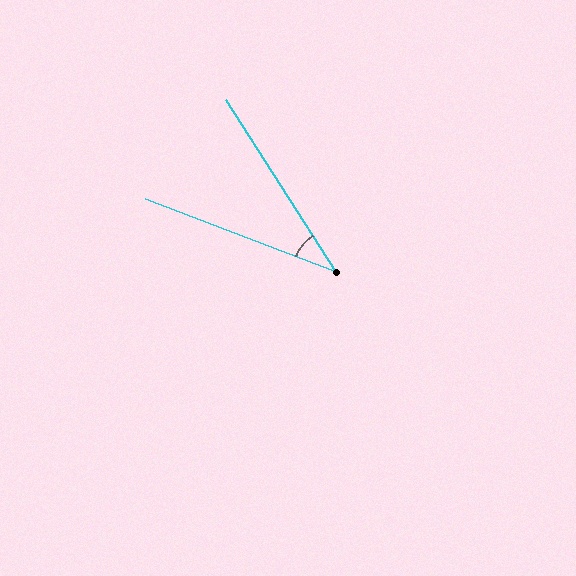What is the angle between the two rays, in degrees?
Approximately 37 degrees.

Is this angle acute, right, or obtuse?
It is acute.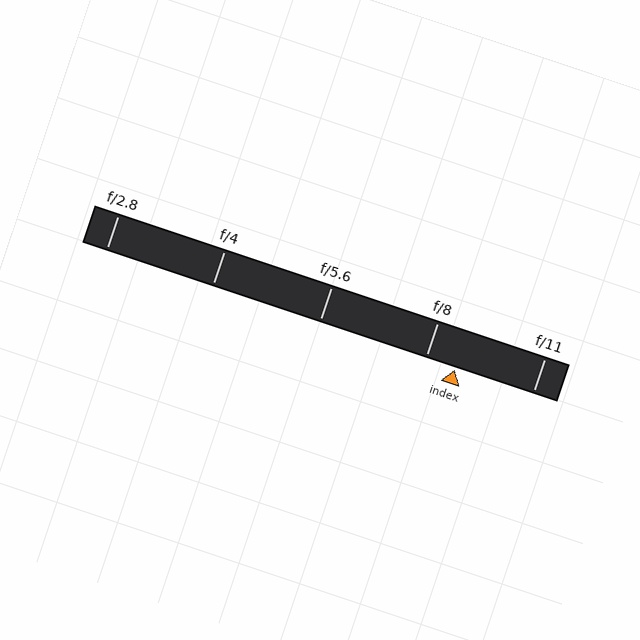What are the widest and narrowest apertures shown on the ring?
The widest aperture shown is f/2.8 and the narrowest is f/11.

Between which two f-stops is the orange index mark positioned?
The index mark is between f/8 and f/11.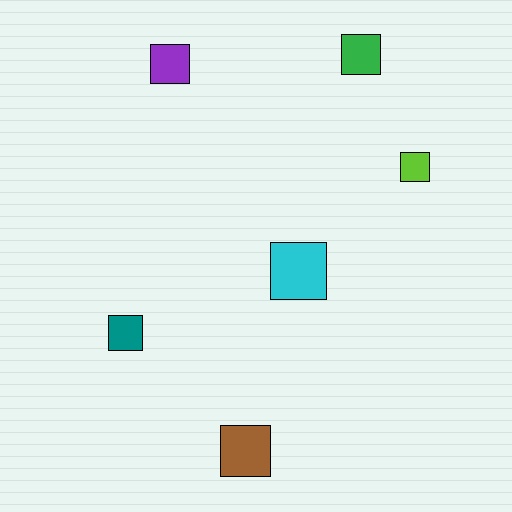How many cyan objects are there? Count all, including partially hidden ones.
There is 1 cyan object.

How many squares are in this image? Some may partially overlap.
There are 6 squares.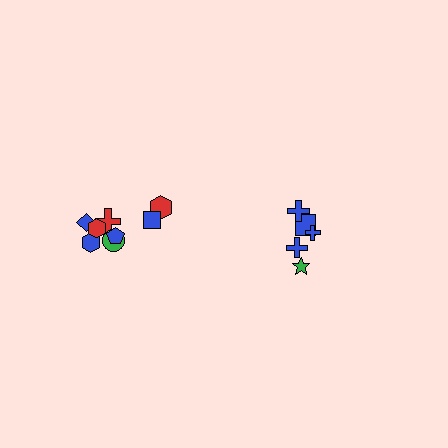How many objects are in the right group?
There are 5 objects.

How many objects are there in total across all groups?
There are 13 objects.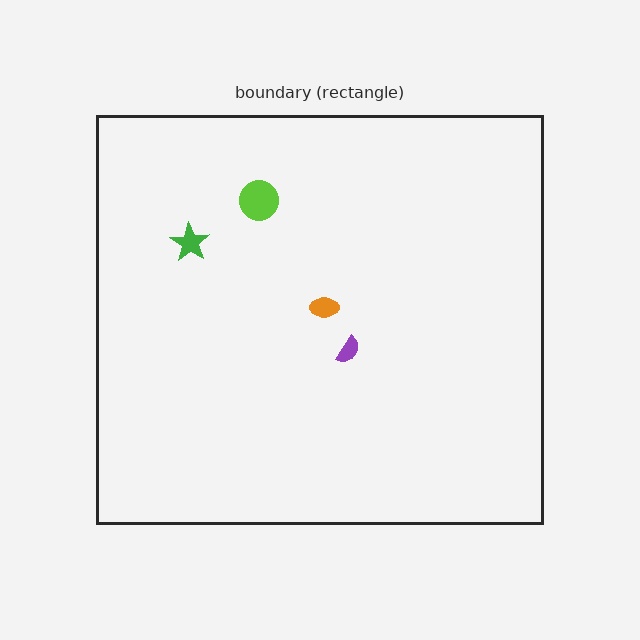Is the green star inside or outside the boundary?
Inside.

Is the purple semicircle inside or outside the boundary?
Inside.